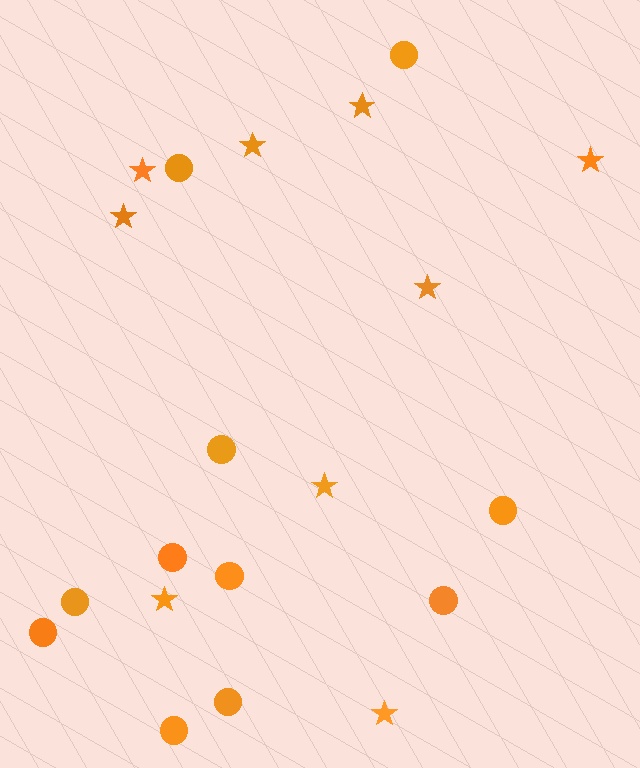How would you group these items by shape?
There are 2 groups: one group of circles (11) and one group of stars (9).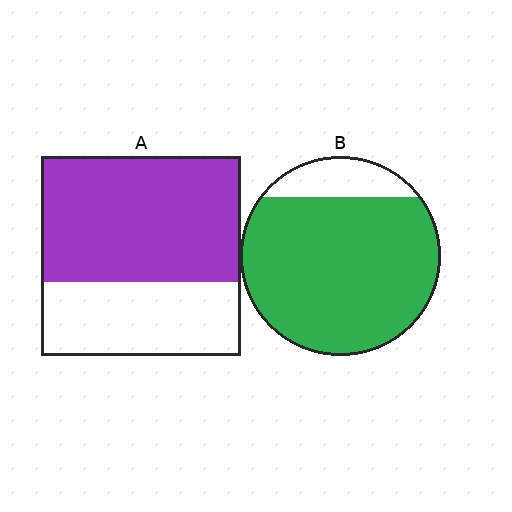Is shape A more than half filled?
Yes.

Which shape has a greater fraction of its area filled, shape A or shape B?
Shape B.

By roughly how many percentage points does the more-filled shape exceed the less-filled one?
By roughly 20 percentage points (B over A).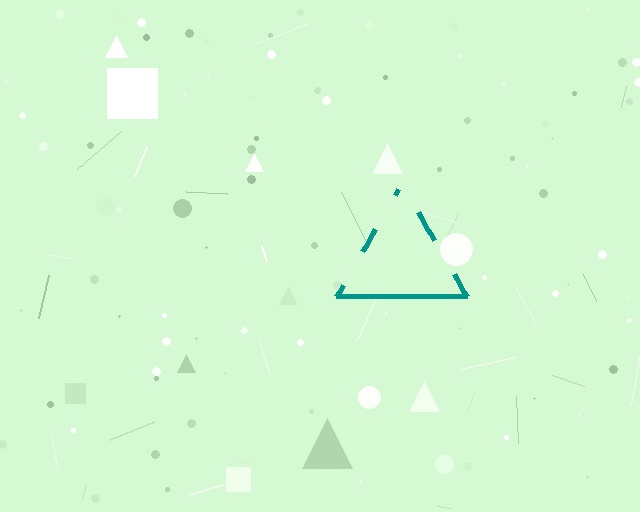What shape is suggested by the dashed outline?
The dashed outline suggests a triangle.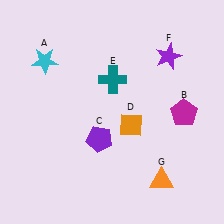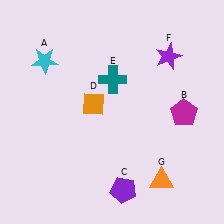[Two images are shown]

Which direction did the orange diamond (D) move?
The orange diamond (D) moved left.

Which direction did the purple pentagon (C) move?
The purple pentagon (C) moved down.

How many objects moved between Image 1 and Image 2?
2 objects moved between the two images.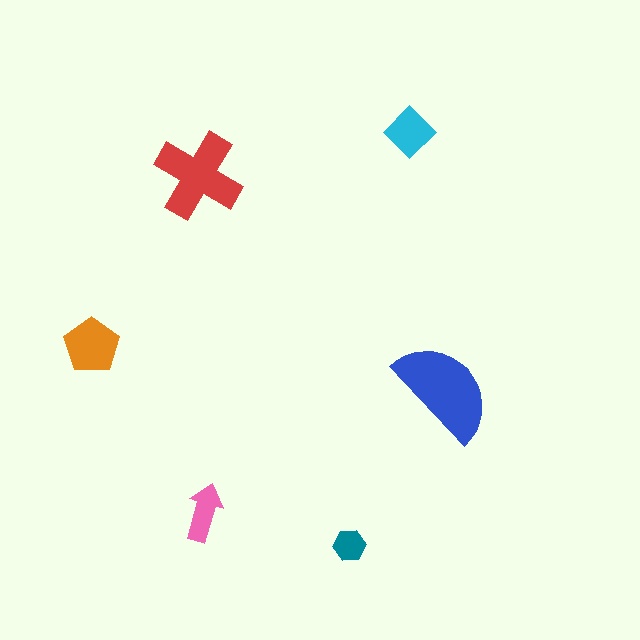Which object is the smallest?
The teal hexagon.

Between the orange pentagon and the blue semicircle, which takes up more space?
The blue semicircle.